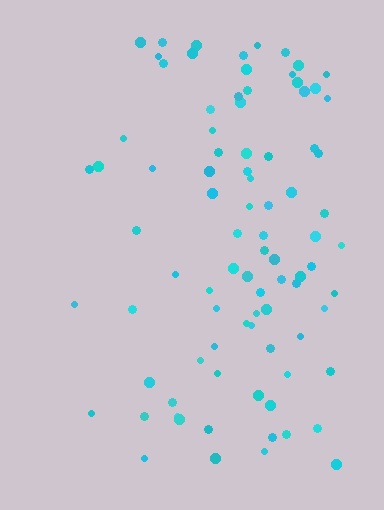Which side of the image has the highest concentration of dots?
The right.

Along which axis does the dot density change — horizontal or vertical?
Horizontal.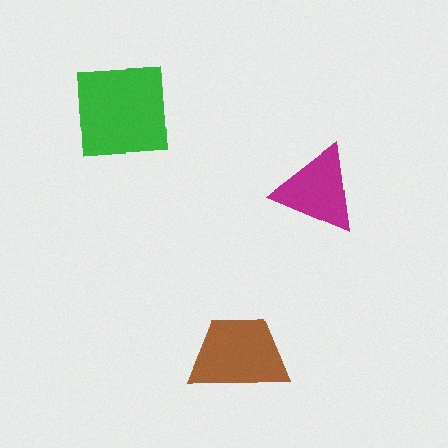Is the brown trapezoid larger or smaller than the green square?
Smaller.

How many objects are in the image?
There are 3 objects in the image.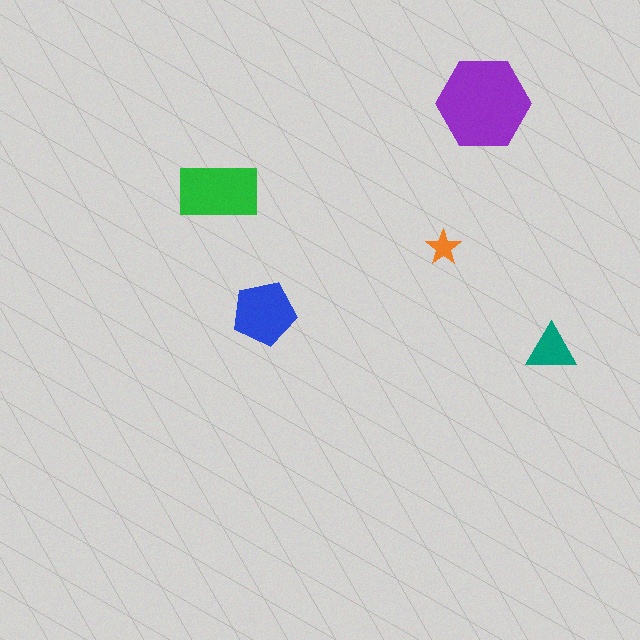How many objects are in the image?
There are 5 objects in the image.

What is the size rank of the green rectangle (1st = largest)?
2nd.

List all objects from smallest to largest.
The orange star, the teal triangle, the blue pentagon, the green rectangle, the purple hexagon.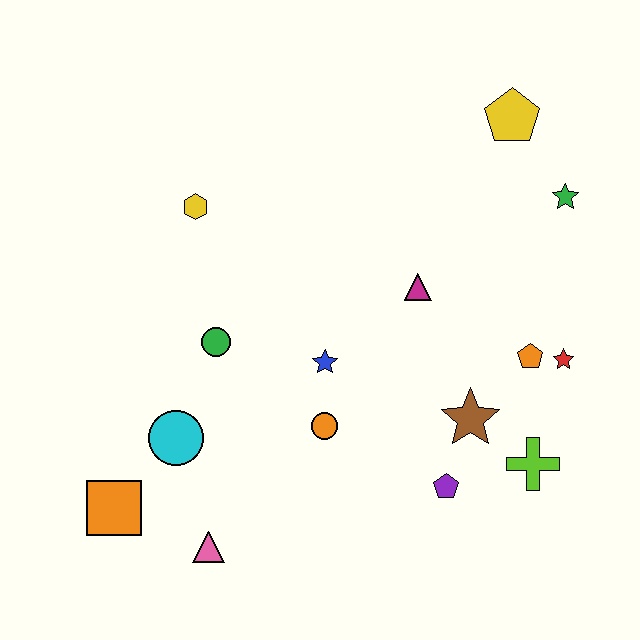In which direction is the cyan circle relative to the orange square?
The cyan circle is above the orange square.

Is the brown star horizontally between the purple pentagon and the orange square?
No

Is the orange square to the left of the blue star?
Yes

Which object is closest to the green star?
The yellow pentagon is closest to the green star.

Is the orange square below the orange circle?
Yes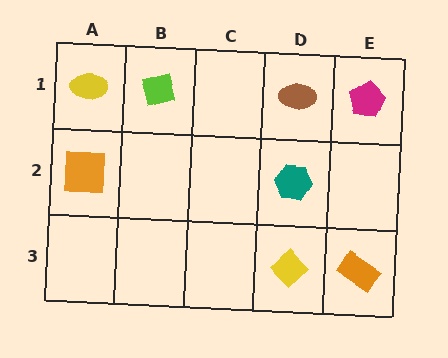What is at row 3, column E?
An orange rectangle.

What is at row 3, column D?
A yellow diamond.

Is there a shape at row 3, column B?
No, that cell is empty.